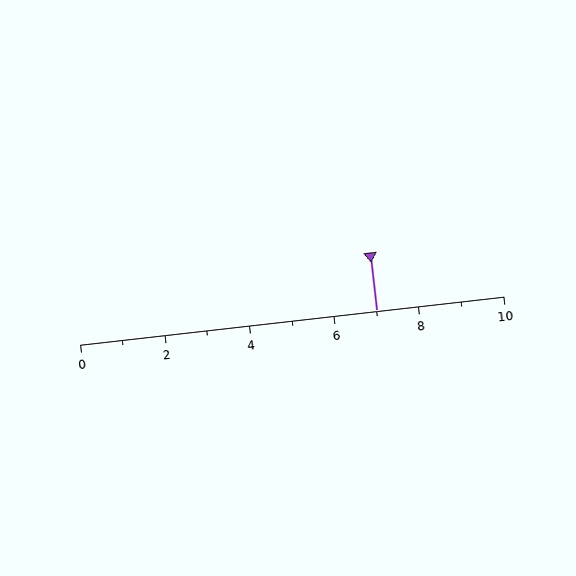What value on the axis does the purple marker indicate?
The marker indicates approximately 7.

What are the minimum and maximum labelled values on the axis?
The axis runs from 0 to 10.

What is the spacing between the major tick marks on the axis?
The major ticks are spaced 2 apart.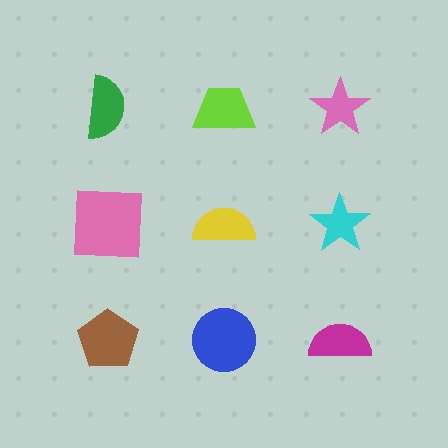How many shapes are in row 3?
3 shapes.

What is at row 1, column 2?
A lime trapezoid.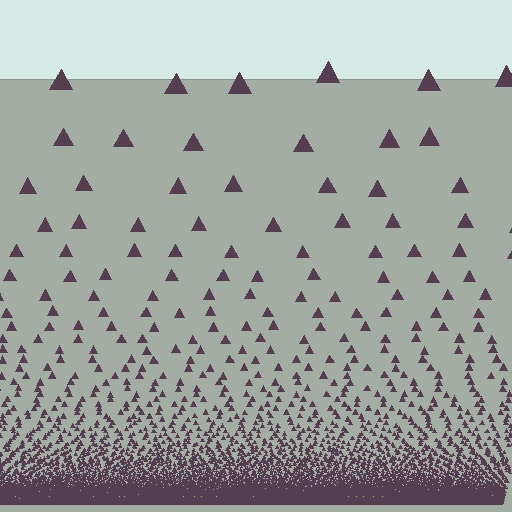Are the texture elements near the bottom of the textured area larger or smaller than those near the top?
Smaller. The gradient is inverted — elements near the bottom are smaller and denser.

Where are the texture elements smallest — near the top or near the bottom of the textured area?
Near the bottom.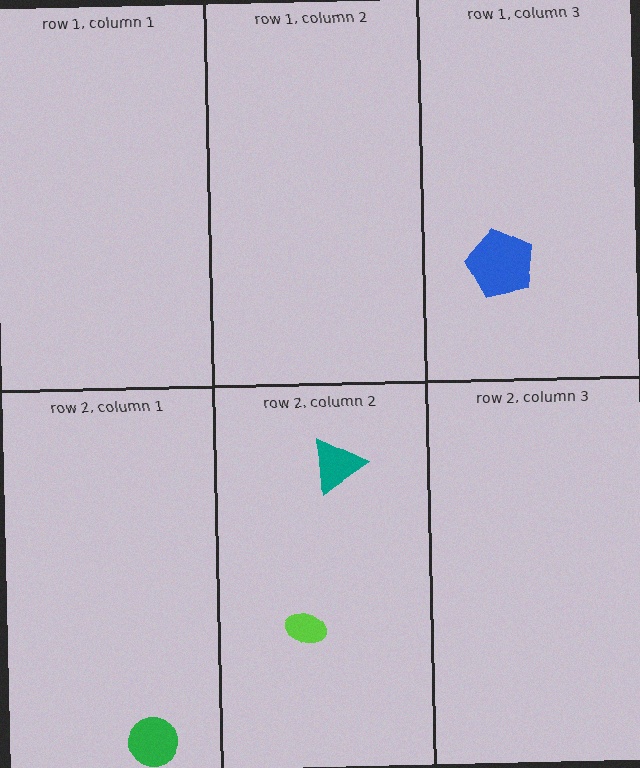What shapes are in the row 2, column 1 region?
The green circle.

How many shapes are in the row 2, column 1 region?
1.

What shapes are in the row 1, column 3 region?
The blue pentagon.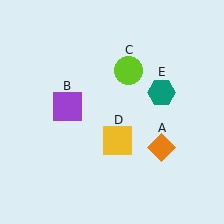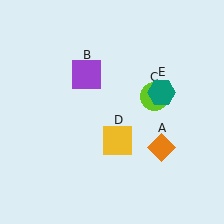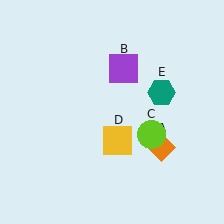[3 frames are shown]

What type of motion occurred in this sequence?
The purple square (object B), lime circle (object C) rotated clockwise around the center of the scene.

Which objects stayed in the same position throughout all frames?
Orange diamond (object A) and yellow square (object D) and teal hexagon (object E) remained stationary.